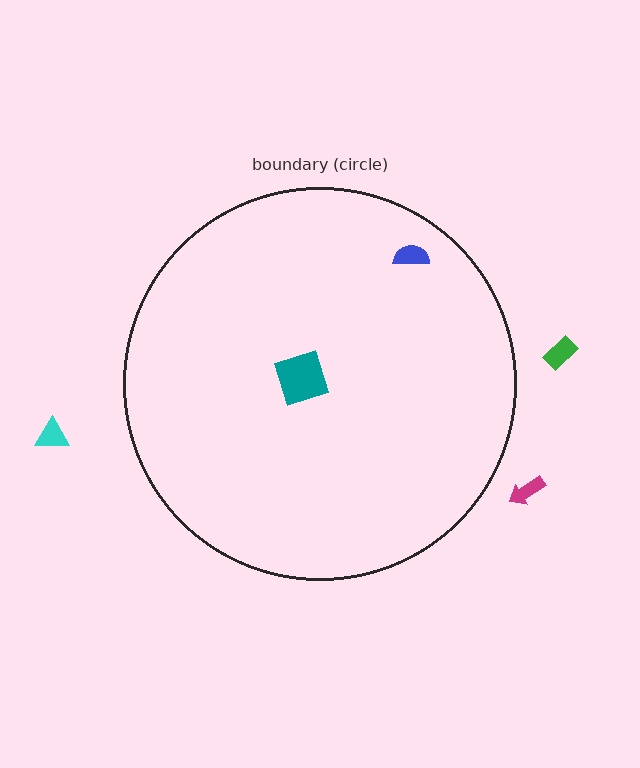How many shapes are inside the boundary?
2 inside, 3 outside.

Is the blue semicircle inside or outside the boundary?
Inside.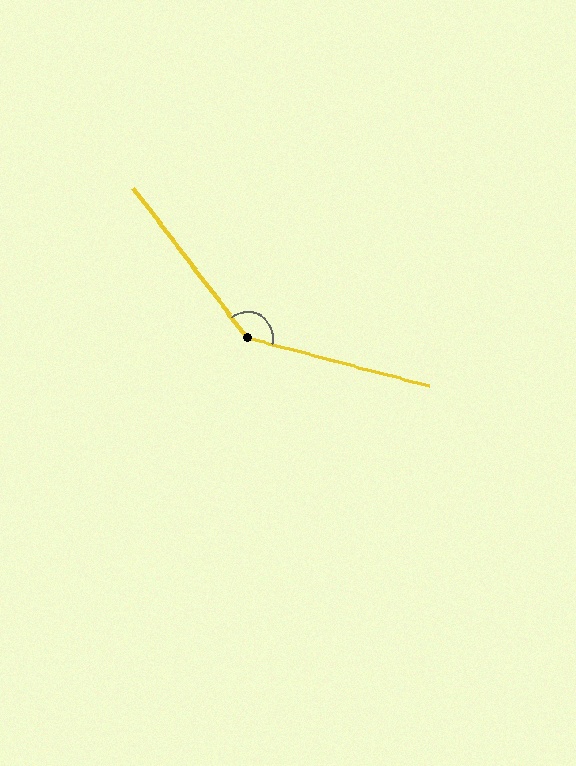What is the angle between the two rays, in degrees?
Approximately 142 degrees.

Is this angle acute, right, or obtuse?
It is obtuse.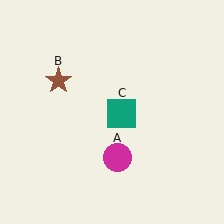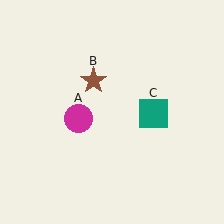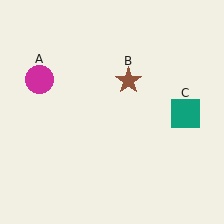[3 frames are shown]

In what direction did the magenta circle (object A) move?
The magenta circle (object A) moved up and to the left.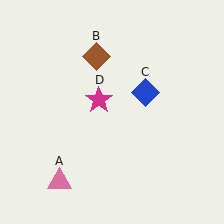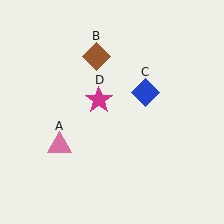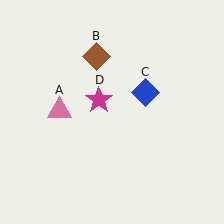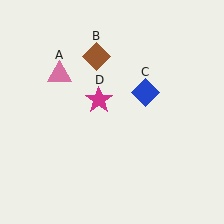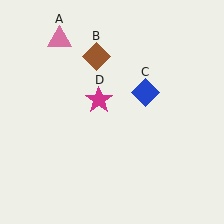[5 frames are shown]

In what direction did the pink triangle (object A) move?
The pink triangle (object A) moved up.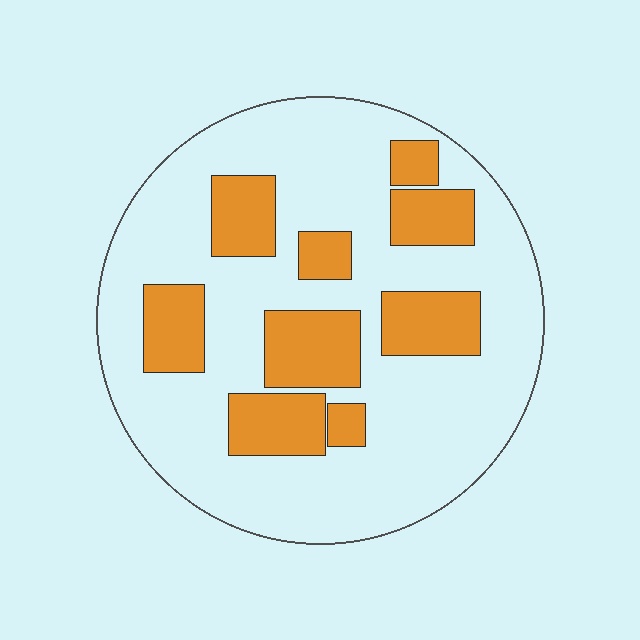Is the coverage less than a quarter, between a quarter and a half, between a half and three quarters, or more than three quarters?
Between a quarter and a half.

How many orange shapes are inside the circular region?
9.